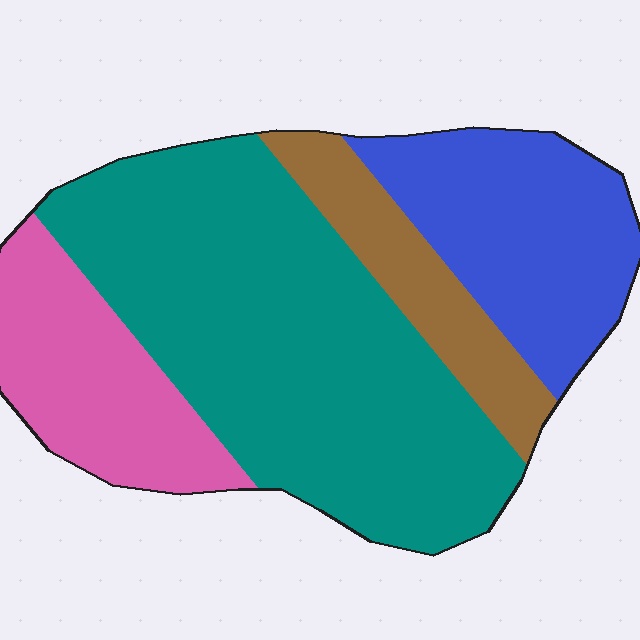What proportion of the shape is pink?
Pink covers 17% of the shape.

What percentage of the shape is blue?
Blue covers roughly 20% of the shape.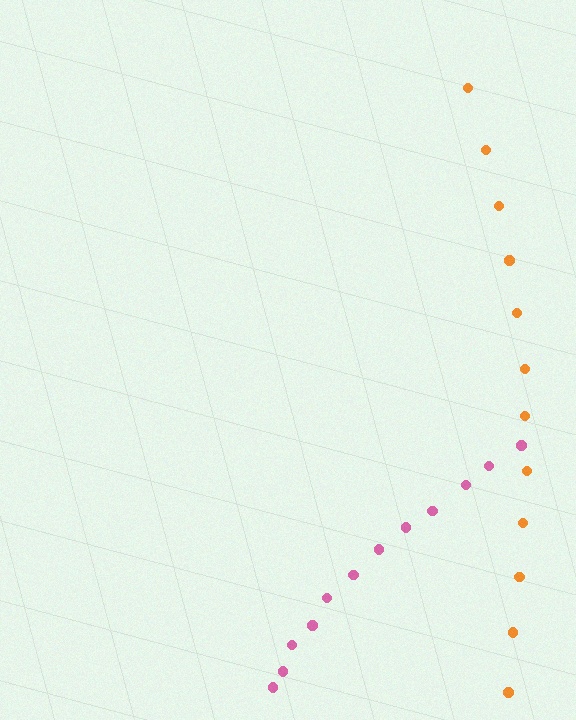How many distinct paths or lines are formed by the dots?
There are 2 distinct paths.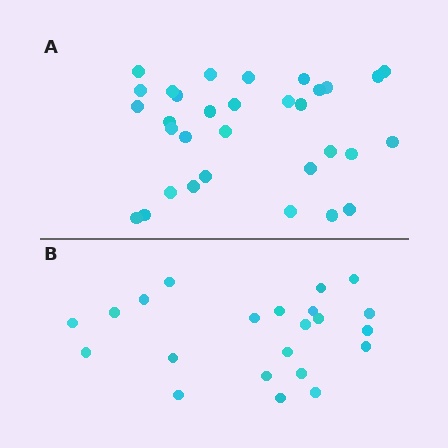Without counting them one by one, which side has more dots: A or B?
Region A (the top region) has more dots.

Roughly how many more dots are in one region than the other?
Region A has roughly 10 or so more dots than region B.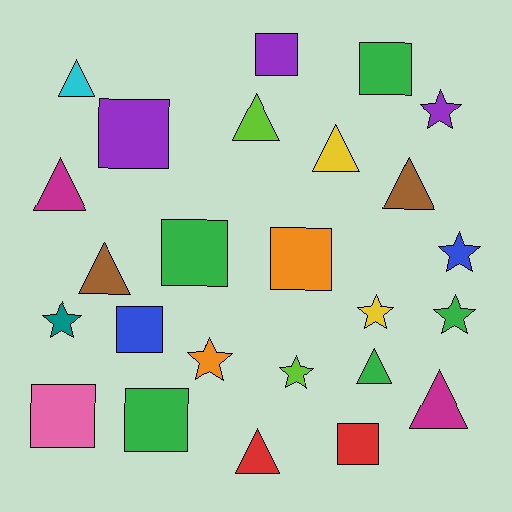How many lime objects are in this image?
There are 2 lime objects.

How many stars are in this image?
There are 7 stars.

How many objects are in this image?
There are 25 objects.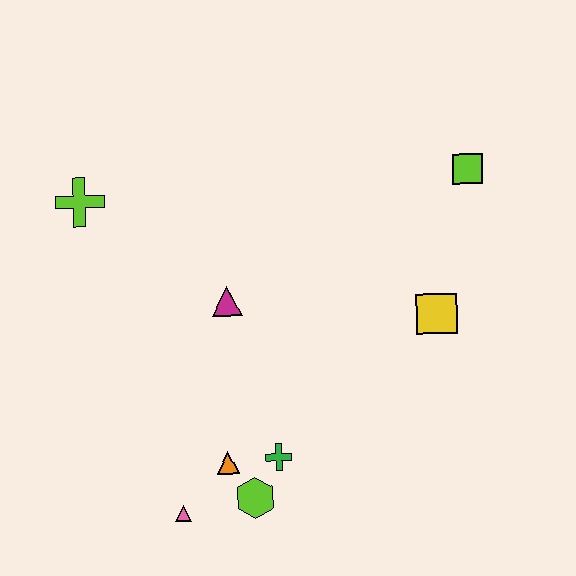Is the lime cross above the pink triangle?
Yes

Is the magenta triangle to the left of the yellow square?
Yes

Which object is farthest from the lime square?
The pink triangle is farthest from the lime square.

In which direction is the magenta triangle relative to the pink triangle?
The magenta triangle is above the pink triangle.